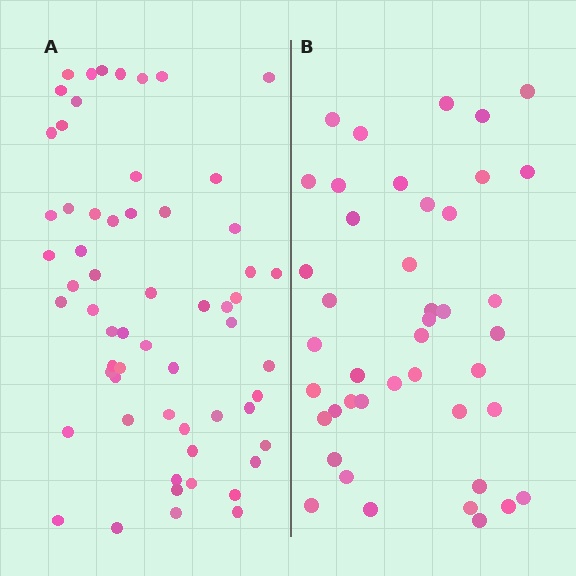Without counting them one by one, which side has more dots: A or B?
Region A (the left region) has more dots.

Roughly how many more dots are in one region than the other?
Region A has approximately 15 more dots than region B.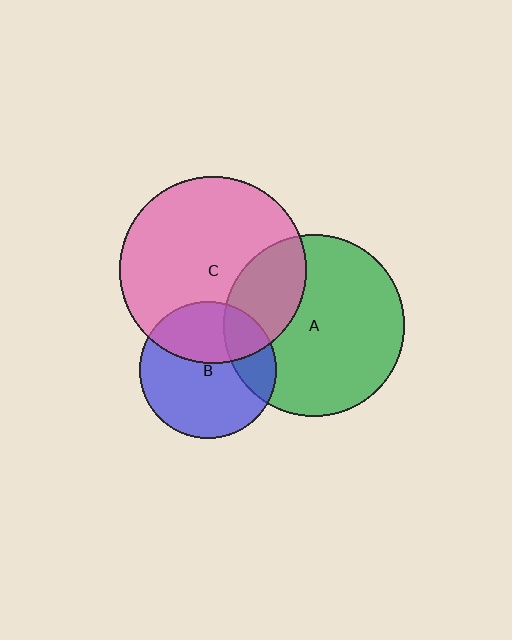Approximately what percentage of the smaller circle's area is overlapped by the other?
Approximately 25%.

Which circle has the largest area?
Circle C (pink).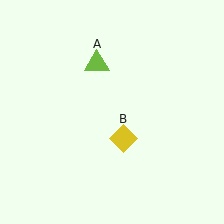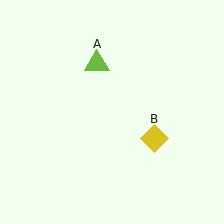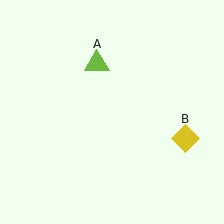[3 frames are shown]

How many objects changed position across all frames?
1 object changed position: yellow diamond (object B).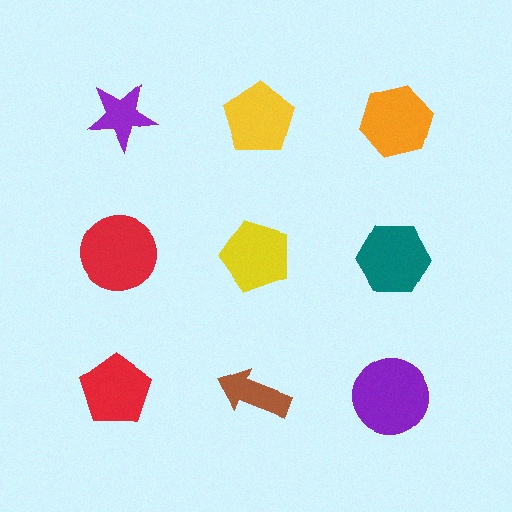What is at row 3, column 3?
A purple circle.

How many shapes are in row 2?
3 shapes.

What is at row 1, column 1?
A purple star.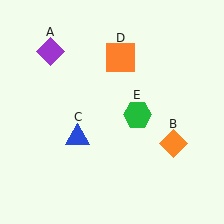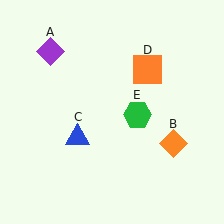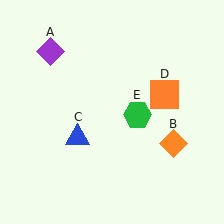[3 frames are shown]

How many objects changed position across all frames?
1 object changed position: orange square (object D).